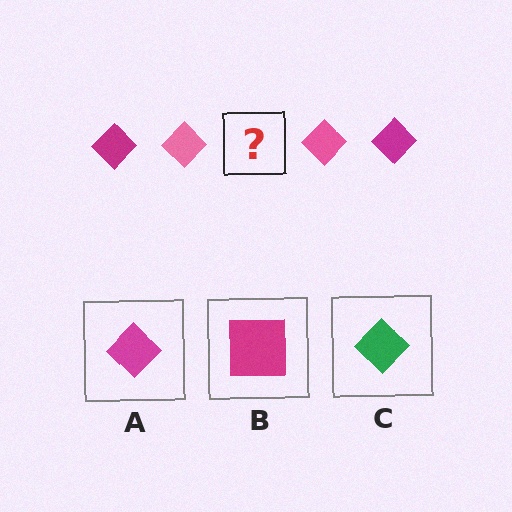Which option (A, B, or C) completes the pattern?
A.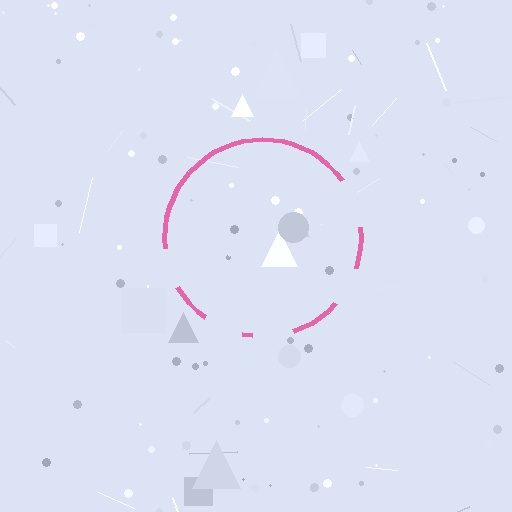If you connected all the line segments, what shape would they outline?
They would outline a circle.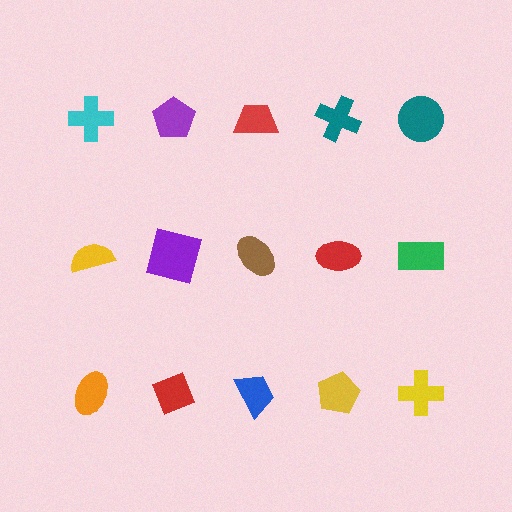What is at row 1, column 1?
A cyan cross.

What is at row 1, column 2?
A purple pentagon.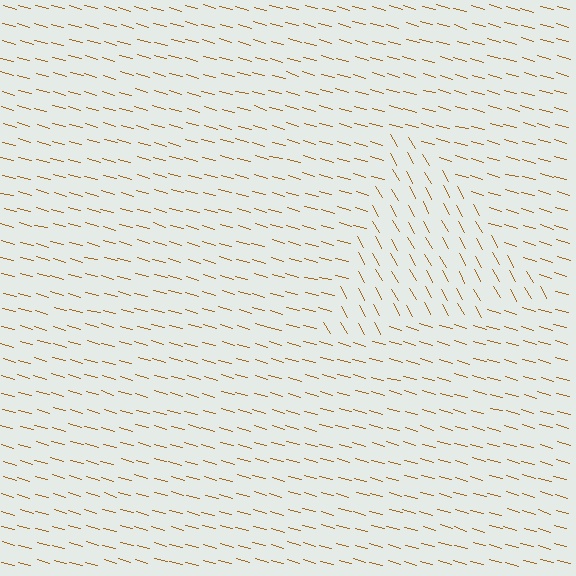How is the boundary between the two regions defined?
The boundary is defined purely by a change in line orientation (approximately 45 degrees difference). All lines are the same color and thickness.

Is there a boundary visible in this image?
Yes, there is a texture boundary formed by a change in line orientation.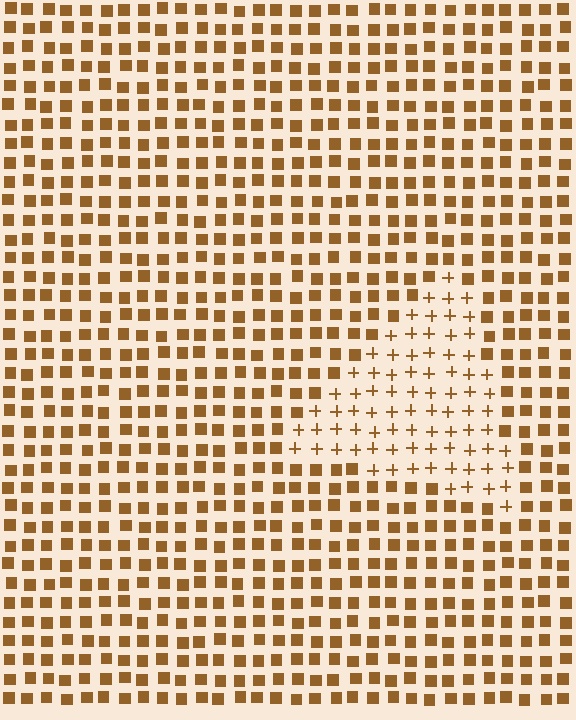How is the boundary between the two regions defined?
The boundary is defined by a change in element shape: plus signs inside vs. squares outside. All elements share the same color and spacing.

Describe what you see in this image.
The image is filled with small brown elements arranged in a uniform grid. A triangle-shaped region contains plus signs, while the surrounding area contains squares. The boundary is defined purely by the change in element shape.